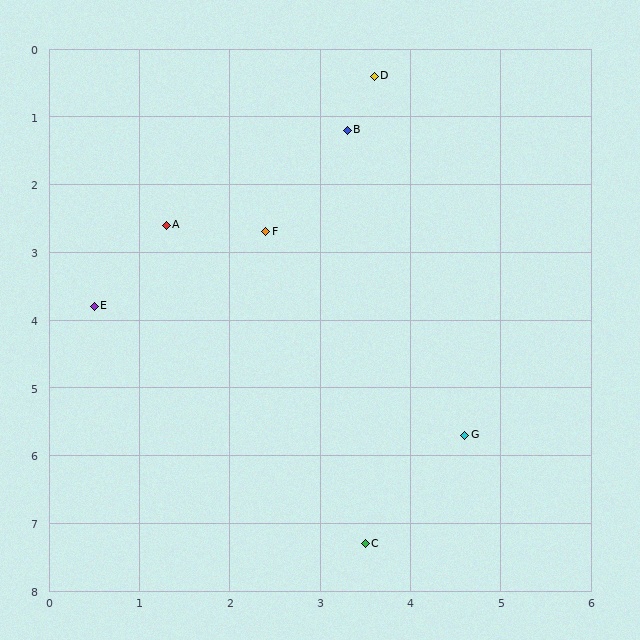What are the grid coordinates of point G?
Point G is at approximately (4.6, 5.7).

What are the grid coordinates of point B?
Point B is at approximately (3.3, 1.2).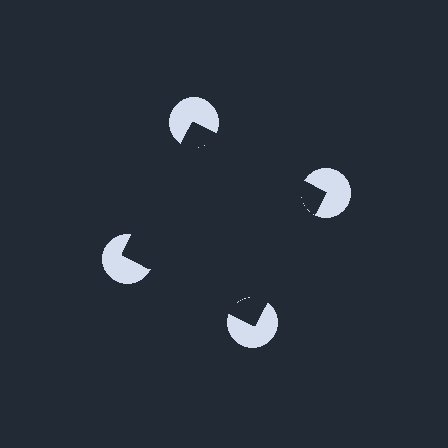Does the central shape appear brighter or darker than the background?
It typically appears slightly darker than the background, even though no actual brightness change is drawn.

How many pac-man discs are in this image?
There are 4 — one at each vertex of the illusory square.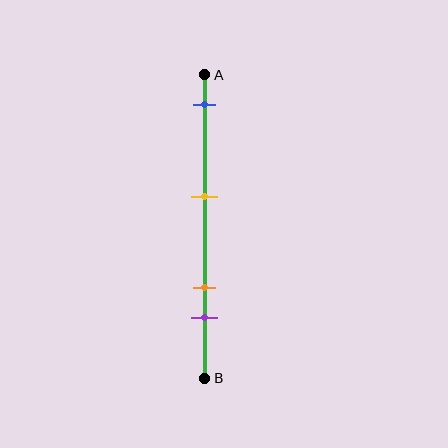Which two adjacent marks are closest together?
The orange and purple marks are the closest adjacent pair.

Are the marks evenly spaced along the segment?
No, the marks are not evenly spaced.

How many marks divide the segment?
There are 4 marks dividing the segment.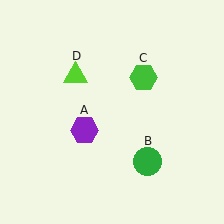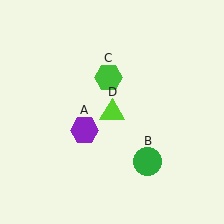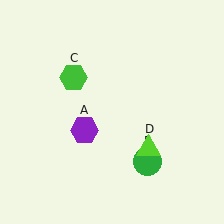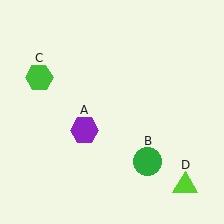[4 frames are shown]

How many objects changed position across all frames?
2 objects changed position: green hexagon (object C), lime triangle (object D).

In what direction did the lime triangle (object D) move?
The lime triangle (object D) moved down and to the right.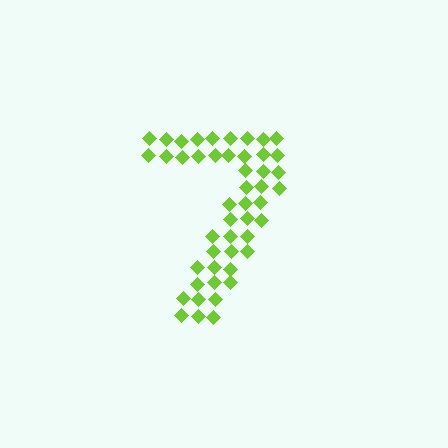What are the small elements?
The small elements are diamonds.